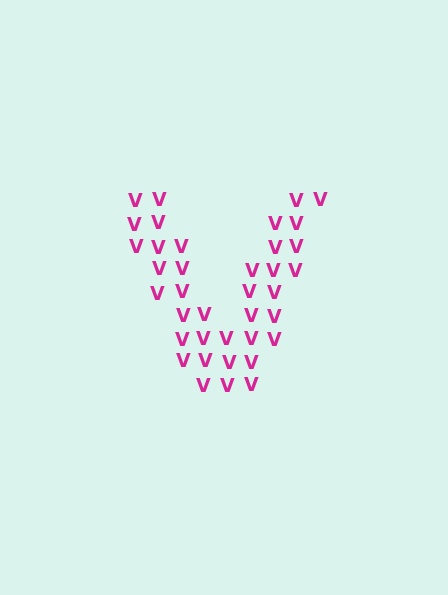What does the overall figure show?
The overall figure shows the letter V.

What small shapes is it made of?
It is made of small letter V's.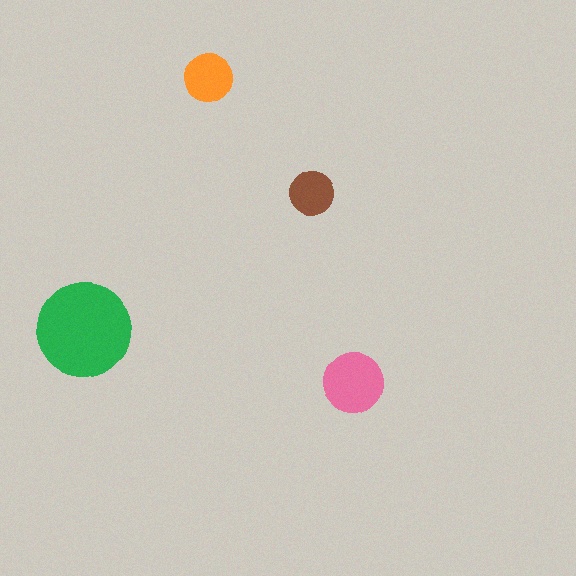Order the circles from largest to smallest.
the green one, the pink one, the orange one, the brown one.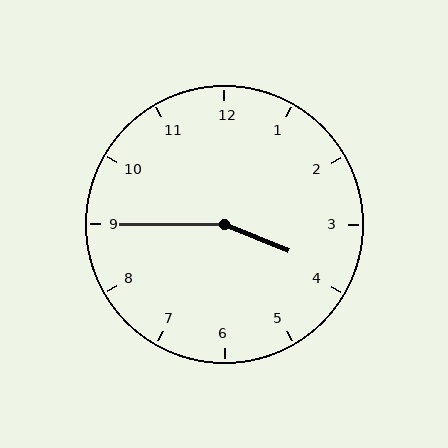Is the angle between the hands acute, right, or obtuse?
It is obtuse.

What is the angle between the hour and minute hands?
Approximately 158 degrees.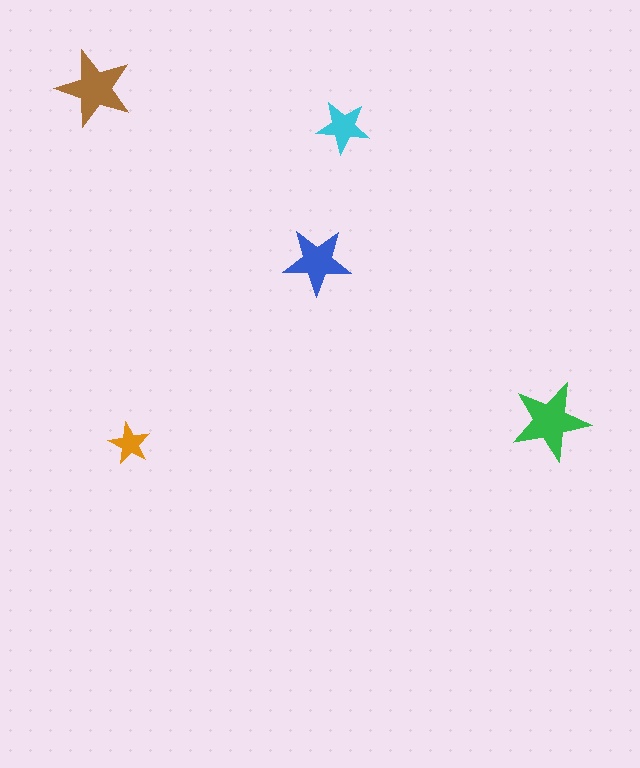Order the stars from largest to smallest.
the green one, the brown one, the blue one, the cyan one, the orange one.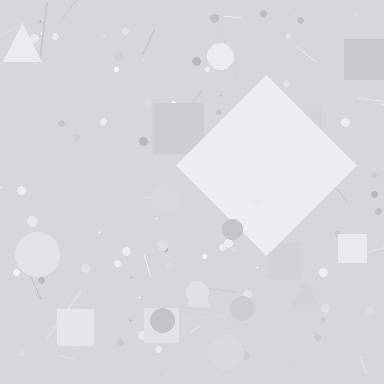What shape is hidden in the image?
A diamond is hidden in the image.